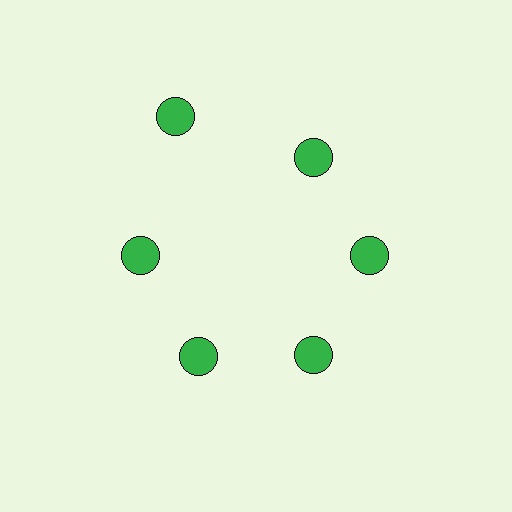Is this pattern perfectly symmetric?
No. The 6 green circles are arranged in a ring, but one element near the 11 o'clock position is pushed outward from the center, breaking the 6-fold rotational symmetry.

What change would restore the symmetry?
The symmetry would be restored by moving it inward, back onto the ring so that all 6 circles sit at equal angles and equal distance from the center.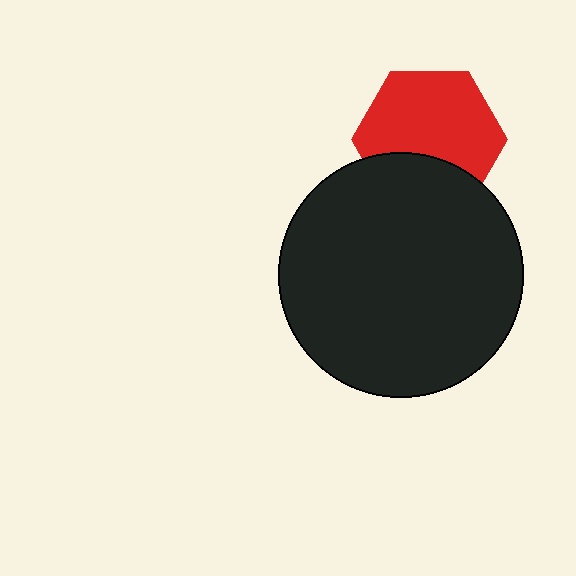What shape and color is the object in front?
The object in front is a black circle.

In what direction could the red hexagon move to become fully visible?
The red hexagon could move up. That would shift it out from behind the black circle entirely.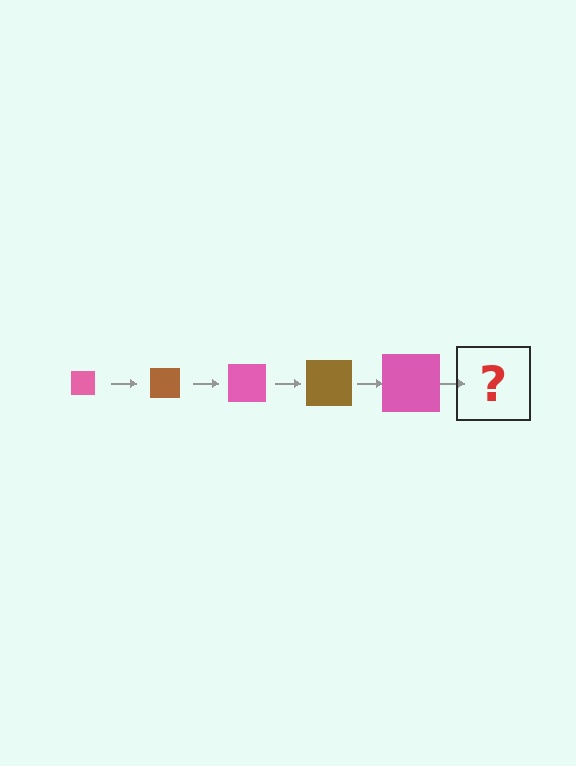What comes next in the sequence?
The next element should be a brown square, larger than the previous one.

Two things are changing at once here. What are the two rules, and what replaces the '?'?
The two rules are that the square grows larger each step and the color cycles through pink and brown. The '?' should be a brown square, larger than the previous one.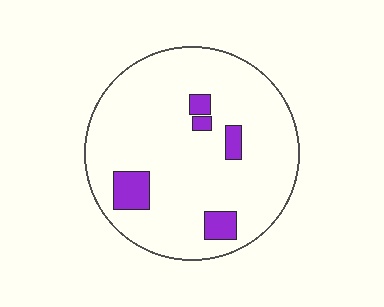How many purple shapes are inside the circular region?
5.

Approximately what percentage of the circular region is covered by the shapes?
Approximately 10%.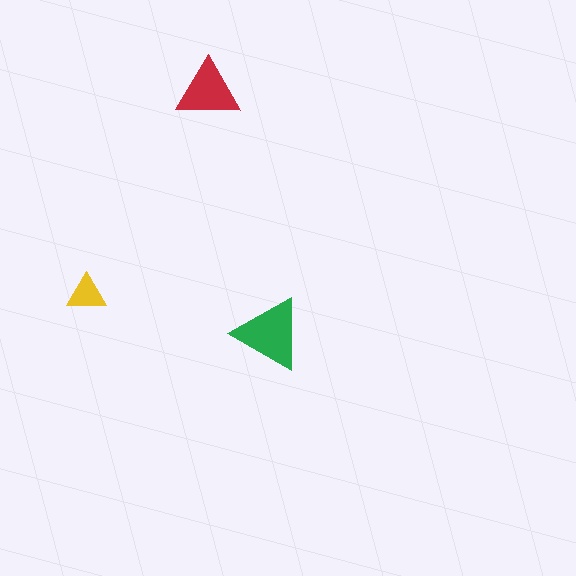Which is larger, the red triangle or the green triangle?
The green one.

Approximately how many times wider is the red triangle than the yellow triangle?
About 1.5 times wider.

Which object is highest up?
The red triangle is topmost.